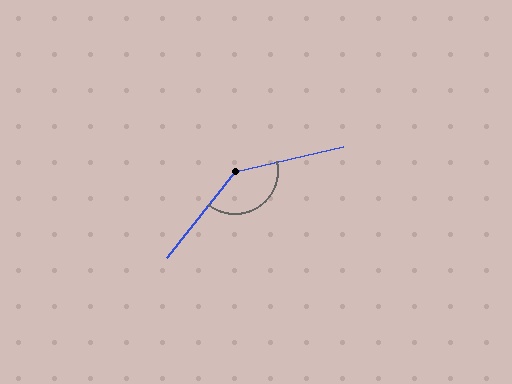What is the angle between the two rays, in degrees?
Approximately 141 degrees.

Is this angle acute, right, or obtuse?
It is obtuse.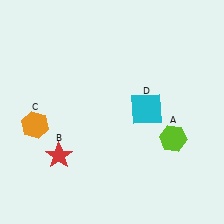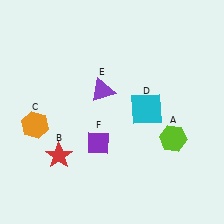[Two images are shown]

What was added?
A purple triangle (E), a purple diamond (F) were added in Image 2.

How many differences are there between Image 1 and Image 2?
There are 2 differences between the two images.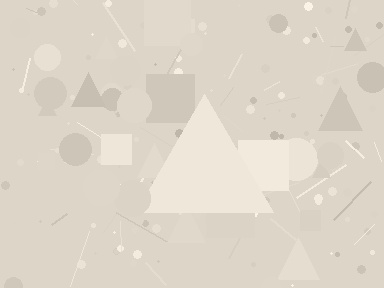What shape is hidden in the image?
A triangle is hidden in the image.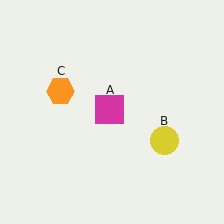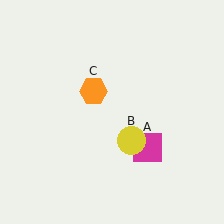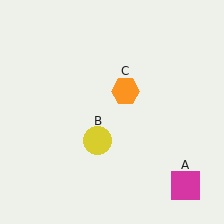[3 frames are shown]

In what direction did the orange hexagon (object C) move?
The orange hexagon (object C) moved right.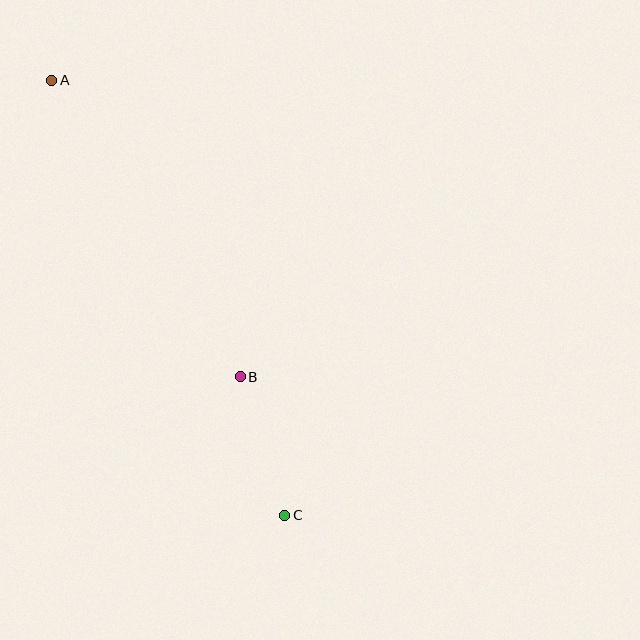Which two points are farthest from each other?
Points A and C are farthest from each other.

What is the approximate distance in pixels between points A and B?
The distance between A and B is approximately 351 pixels.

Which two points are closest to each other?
Points B and C are closest to each other.